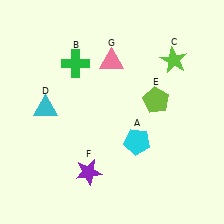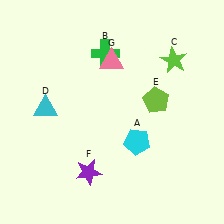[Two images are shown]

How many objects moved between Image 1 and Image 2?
1 object moved between the two images.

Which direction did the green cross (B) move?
The green cross (B) moved right.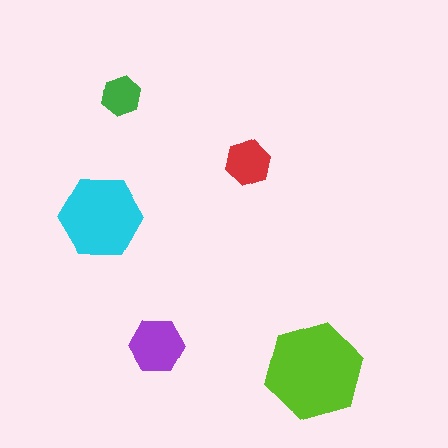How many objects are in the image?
There are 5 objects in the image.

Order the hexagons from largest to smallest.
the lime one, the cyan one, the purple one, the red one, the green one.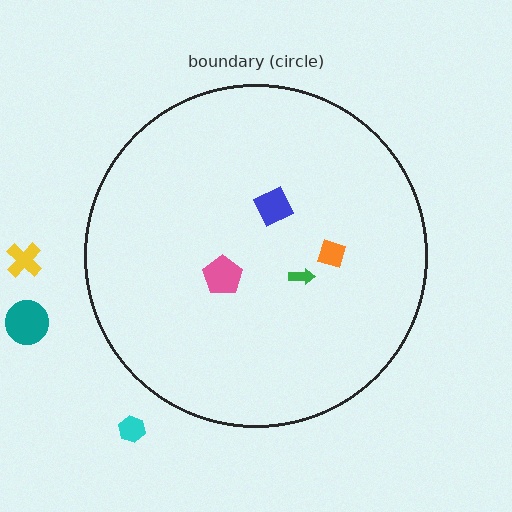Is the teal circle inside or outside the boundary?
Outside.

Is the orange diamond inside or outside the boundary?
Inside.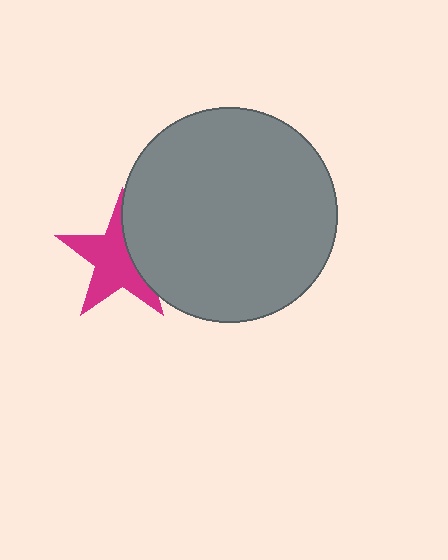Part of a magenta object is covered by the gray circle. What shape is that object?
It is a star.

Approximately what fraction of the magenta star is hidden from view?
Roughly 34% of the magenta star is hidden behind the gray circle.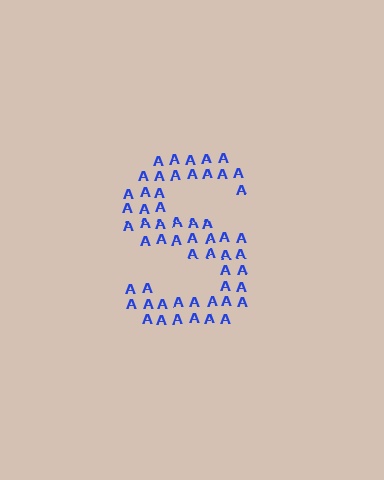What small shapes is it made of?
It is made of small letter A's.